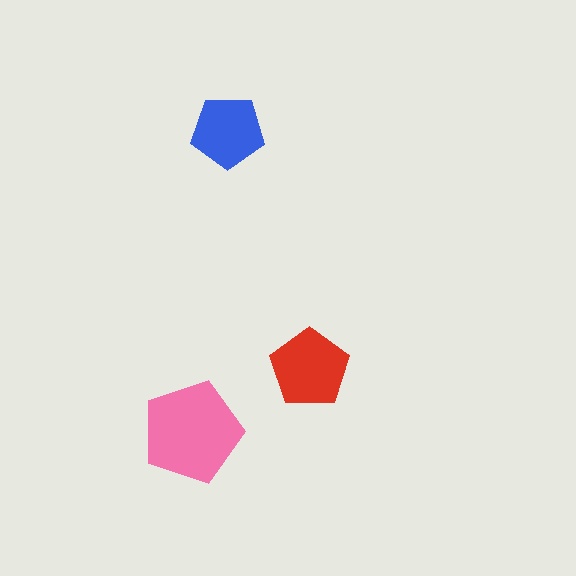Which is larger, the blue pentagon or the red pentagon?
The red one.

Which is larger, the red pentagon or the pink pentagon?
The pink one.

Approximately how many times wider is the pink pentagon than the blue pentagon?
About 1.5 times wider.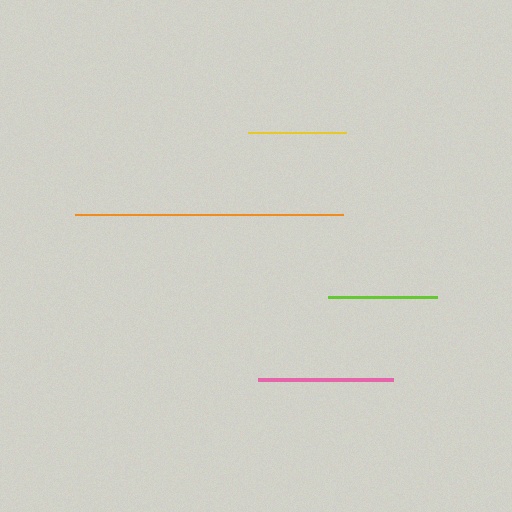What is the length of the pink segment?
The pink segment is approximately 135 pixels long.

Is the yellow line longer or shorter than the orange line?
The orange line is longer than the yellow line.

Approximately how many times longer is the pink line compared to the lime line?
The pink line is approximately 1.2 times the length of the lime line.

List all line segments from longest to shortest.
From longest to shortest: orange, pink, lime, yellow.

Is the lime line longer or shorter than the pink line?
The pink line is longer than the lime line.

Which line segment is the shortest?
The yellow line is the shortest at approximately 99 pixels.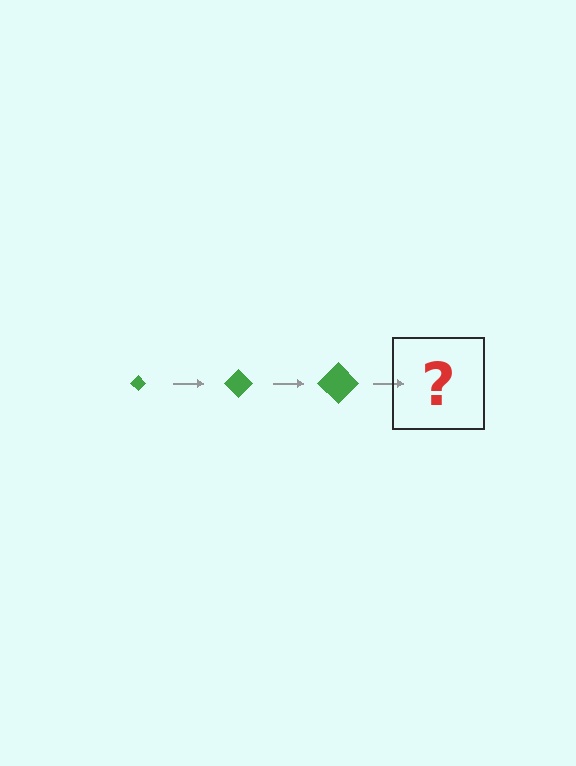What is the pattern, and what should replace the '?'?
The pattern is that the diamond gets progressively larger each step. The '?' should be a green diamond, larger than the previous one.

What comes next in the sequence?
The next element should be a green diamond, larger than the previous one.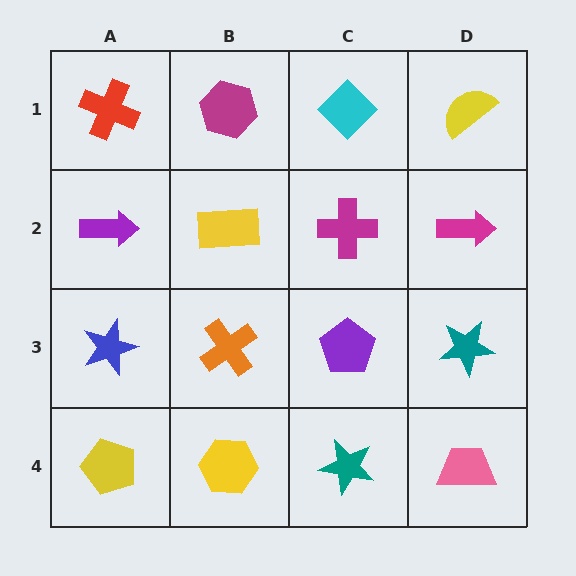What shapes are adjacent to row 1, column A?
A purple arrow (row 2, column A), a magenta hexagon (row 1, column B).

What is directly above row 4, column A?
A blue star.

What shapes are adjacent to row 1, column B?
A yellow rectangle (row 2, column B), a red cross (row 1, column A), a cyan diamond (row 1, column C).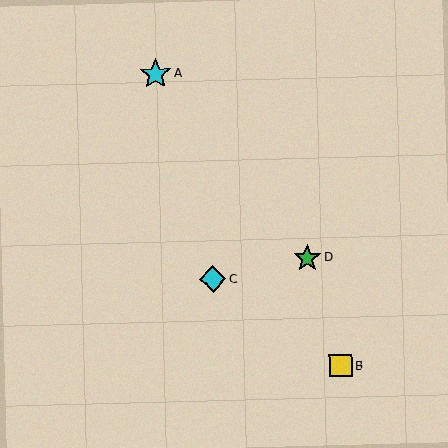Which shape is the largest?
The cyan star (labeled A) is the largest.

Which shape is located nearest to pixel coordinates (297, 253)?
The green star (labeled D) at (307, 258) is nearest to that location.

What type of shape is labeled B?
Shape B is a yellow square.